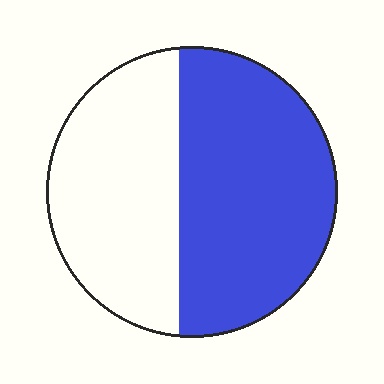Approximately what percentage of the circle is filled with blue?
Approximately 55%.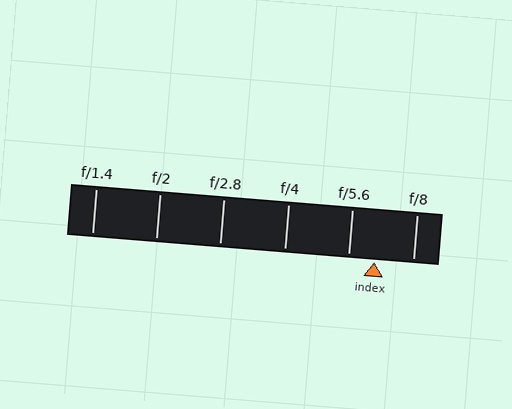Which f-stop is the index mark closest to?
The index mark is closest to f/5.6.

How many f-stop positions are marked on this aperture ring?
There are 6 f-stop positions marked.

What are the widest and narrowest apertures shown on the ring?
The widest aperture shown is f/1.4 and the narrowest is f/8.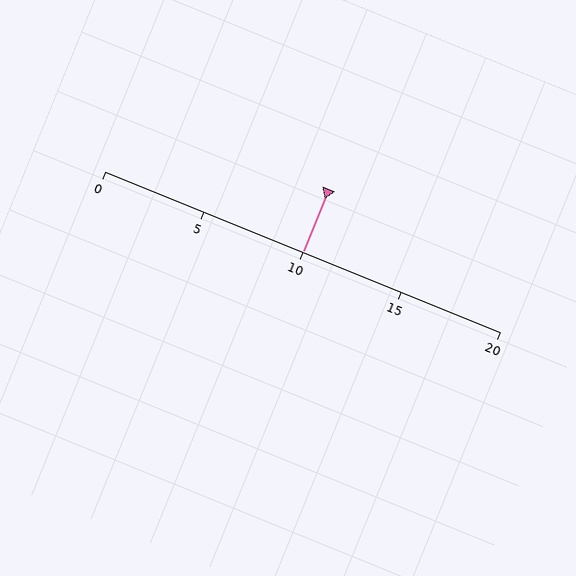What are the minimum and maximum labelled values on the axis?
The axis runs from 0 to 20.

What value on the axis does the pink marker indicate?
The marker indicates approximately 10.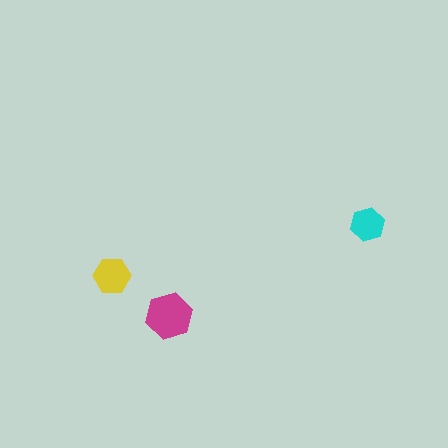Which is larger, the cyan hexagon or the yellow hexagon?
The yellow one.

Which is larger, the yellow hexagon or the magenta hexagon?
The magenta one.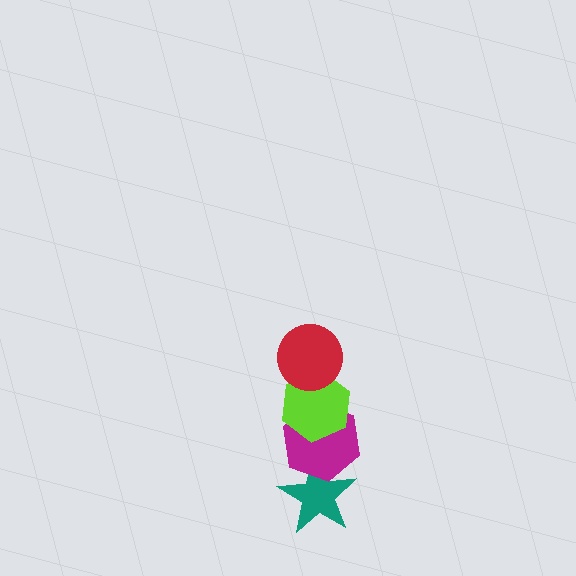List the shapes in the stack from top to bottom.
From top to bottom: the red circle, the lime hexagon, the magenta hexagon, the teal star.